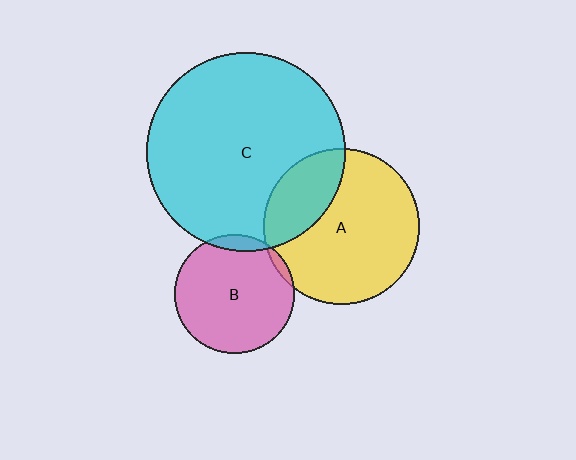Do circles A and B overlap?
Yes.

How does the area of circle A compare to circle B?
Approximately 1.7 times.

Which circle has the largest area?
Circle C (cyan).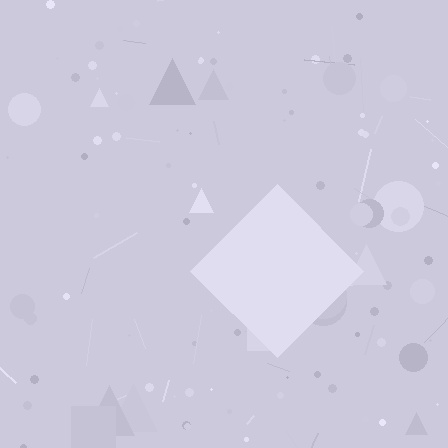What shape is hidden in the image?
A diamond is hidden in the image.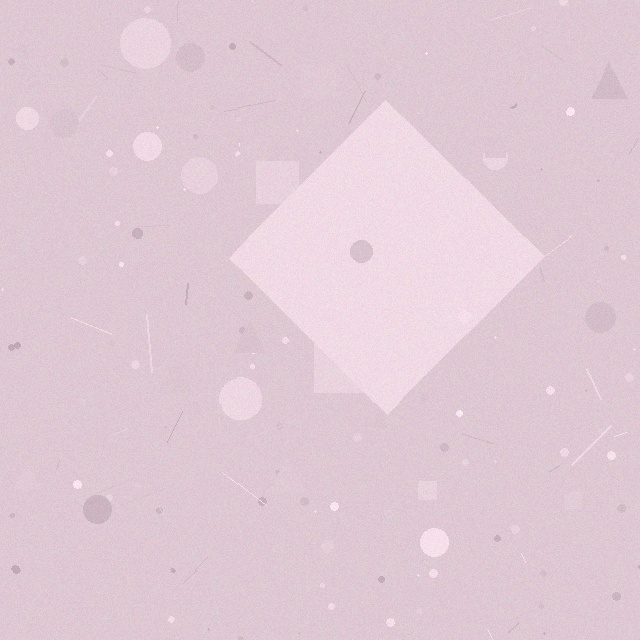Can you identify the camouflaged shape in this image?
The camouflaged shape is a diamond.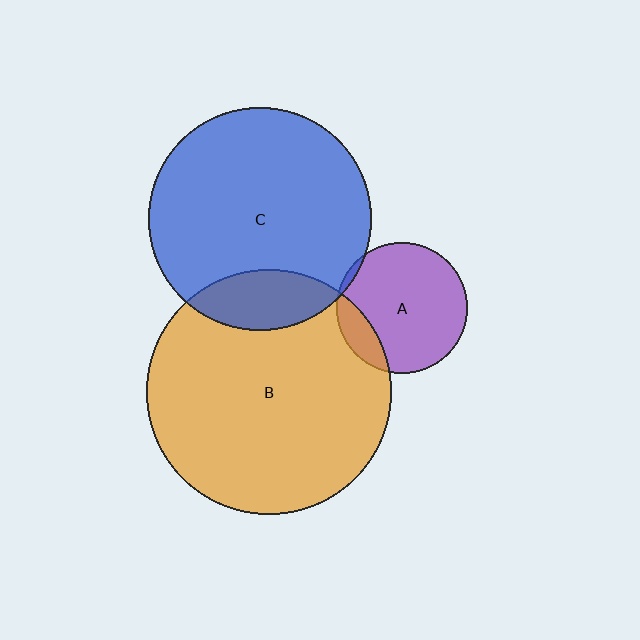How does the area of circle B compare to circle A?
Approximately 3.5 times.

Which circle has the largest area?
Circle B (orange).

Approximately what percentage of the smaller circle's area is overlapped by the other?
Approximately 5%.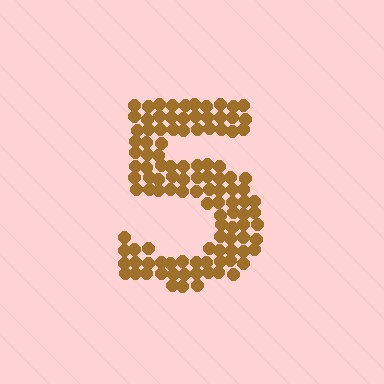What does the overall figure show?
The overall figure shows the digit 5.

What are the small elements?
The small elements are circles.